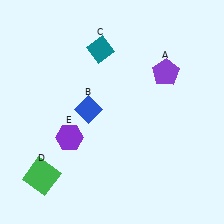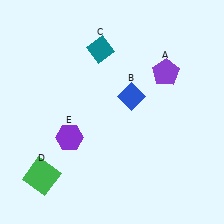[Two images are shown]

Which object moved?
The blue diamond (B) moved right.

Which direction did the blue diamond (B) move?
The blue diamond (B) moved right.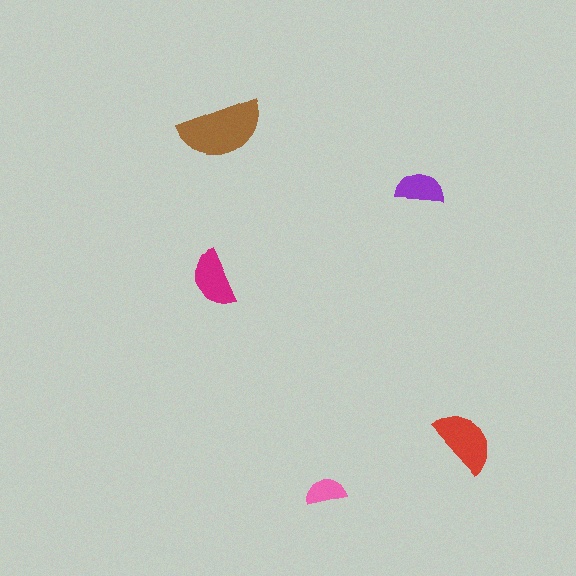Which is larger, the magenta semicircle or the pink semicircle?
The magenta one.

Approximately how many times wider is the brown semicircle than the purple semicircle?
About 1.5 times wider.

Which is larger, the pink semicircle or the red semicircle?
The red one.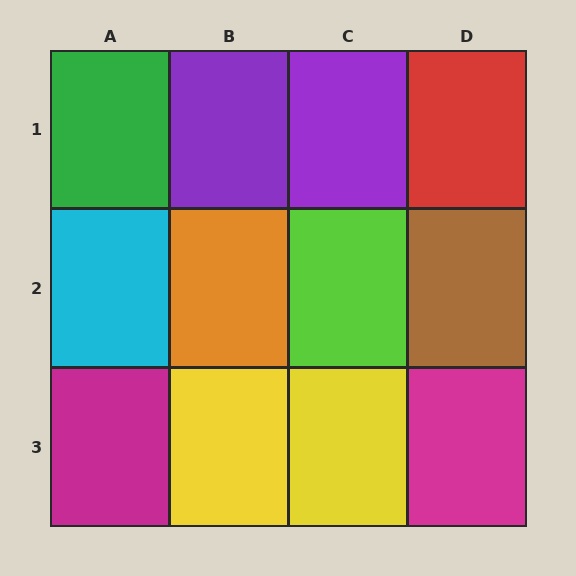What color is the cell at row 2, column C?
Lime.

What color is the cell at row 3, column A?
Magenta.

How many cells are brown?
1 cell is brown.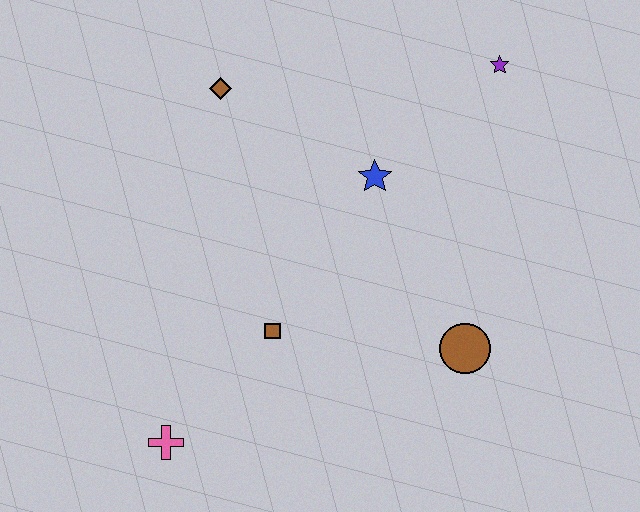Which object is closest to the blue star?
The purple star is closest to the blue star.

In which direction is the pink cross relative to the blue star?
The pink cross is below the blue star.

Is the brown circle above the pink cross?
Yes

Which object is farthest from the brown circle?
The brown diamond is farthest from the brown circle.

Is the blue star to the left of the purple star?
Yes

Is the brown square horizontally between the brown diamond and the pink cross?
No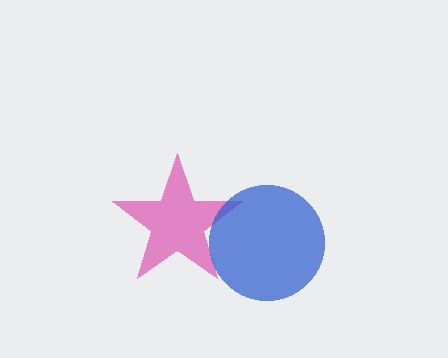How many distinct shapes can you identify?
There are 2 distinct shapes: a magenta star, a blue circle.